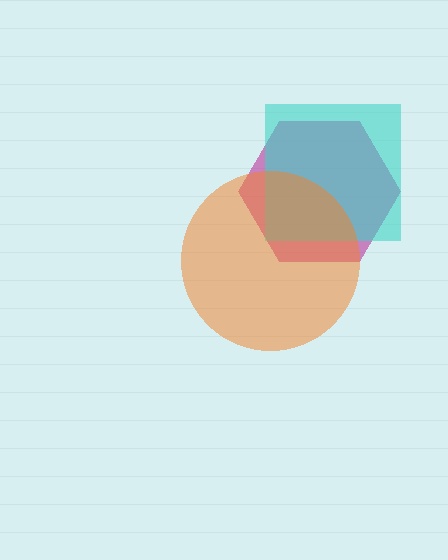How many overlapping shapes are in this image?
There are 3 overlapping shapes in the image.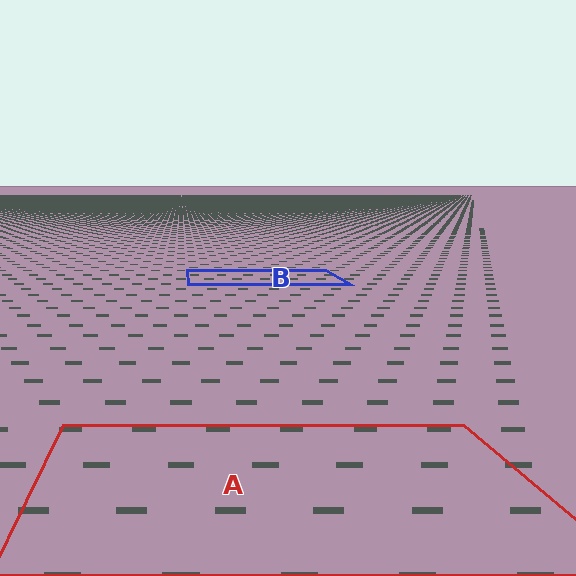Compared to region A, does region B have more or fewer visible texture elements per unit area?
Region B has more texture elements per unit area — they are packed more densely because it is farther away.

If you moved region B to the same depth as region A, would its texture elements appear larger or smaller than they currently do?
They would appear larger. At a closer depth, the same texture elements are projected at a bigger on-screen size.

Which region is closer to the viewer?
Region A is closer. The texture elements there are larger and more spread out.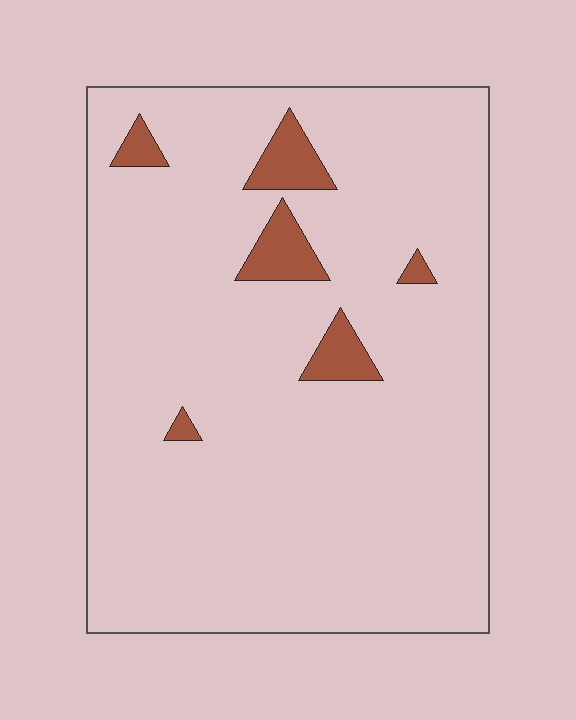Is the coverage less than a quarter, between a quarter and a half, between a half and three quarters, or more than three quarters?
Less than a quarter.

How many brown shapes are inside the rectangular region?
6.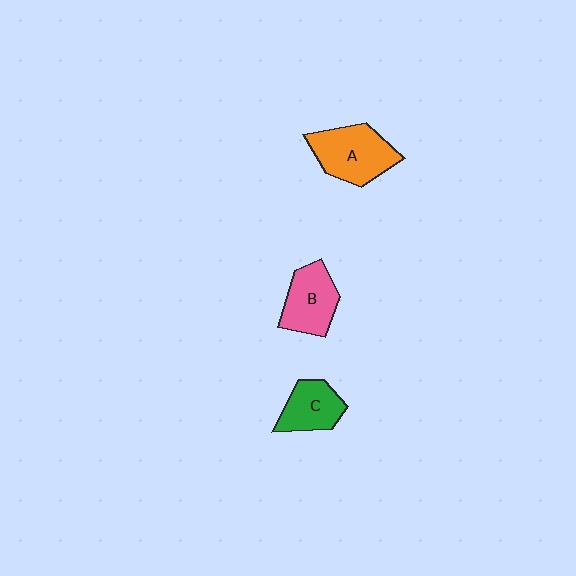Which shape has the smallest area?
Shape C (green).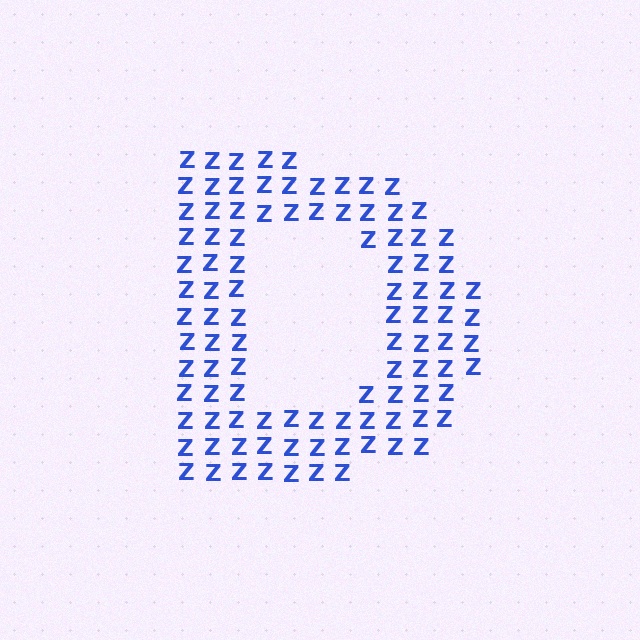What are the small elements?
The small elements are letter Z's.